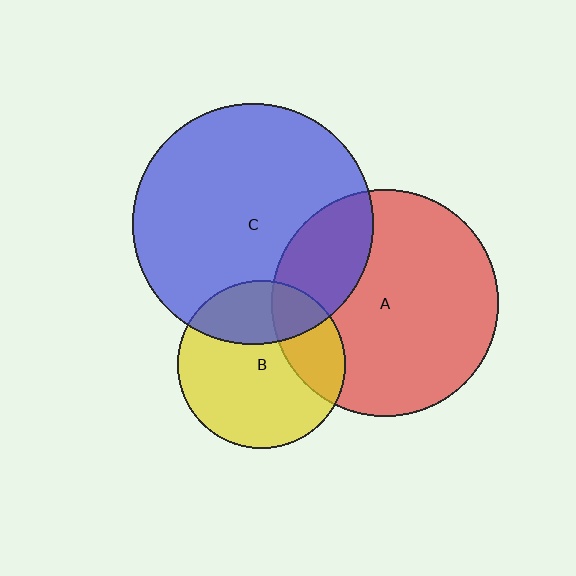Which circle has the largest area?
Circle C (blue).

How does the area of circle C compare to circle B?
Approximately 2.1 times.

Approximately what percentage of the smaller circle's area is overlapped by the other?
Approximately 30%.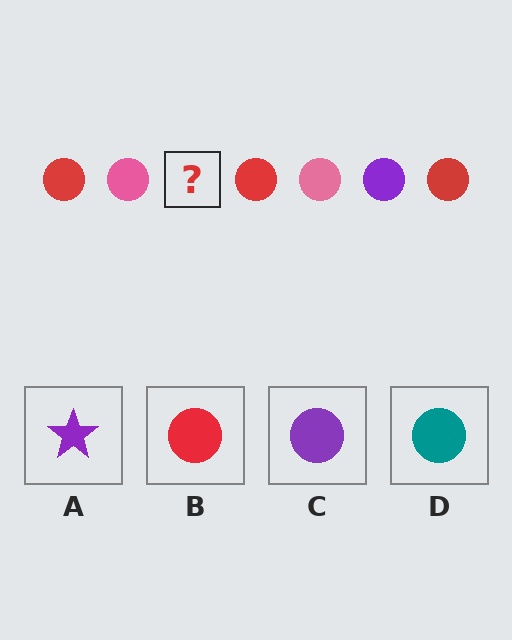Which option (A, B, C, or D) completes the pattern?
C.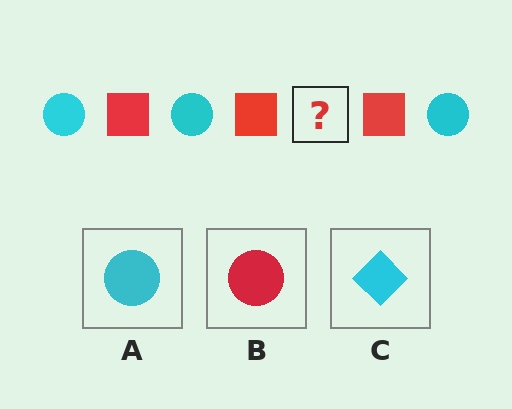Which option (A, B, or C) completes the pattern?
A.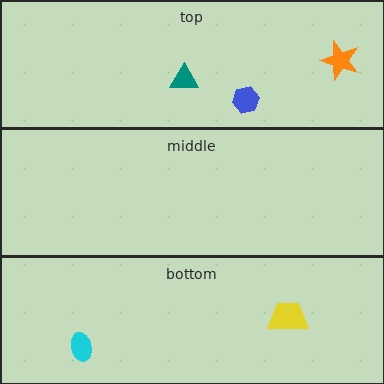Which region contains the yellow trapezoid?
The bottom region.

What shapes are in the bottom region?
The yellow trapezoid, the cyan ellipse.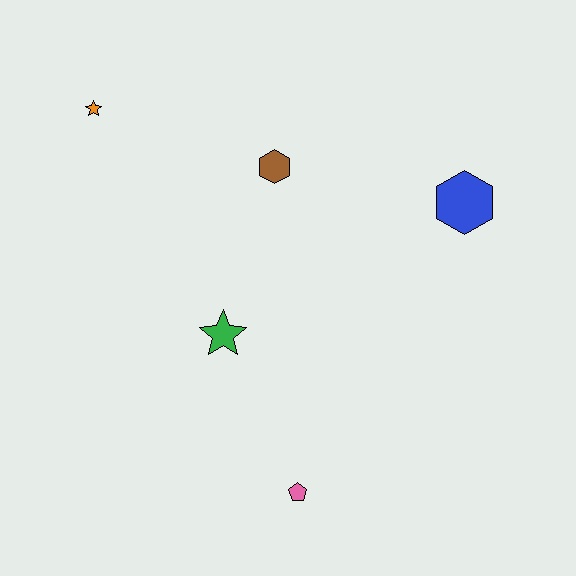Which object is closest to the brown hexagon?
The green star is closest to the brown hexagon.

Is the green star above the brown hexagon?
No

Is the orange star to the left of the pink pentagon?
Yes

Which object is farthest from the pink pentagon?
The orange star is farthest from the pink pentagon.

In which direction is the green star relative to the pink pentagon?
The green star is above the pink pentagon.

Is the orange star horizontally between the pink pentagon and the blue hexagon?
No